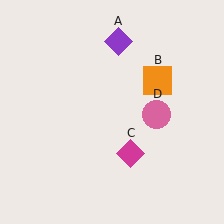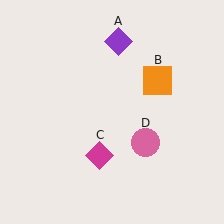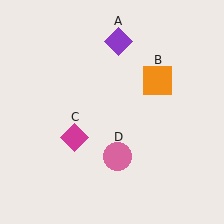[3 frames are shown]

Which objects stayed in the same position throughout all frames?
Purple diamond (object A) and orange square (object B) remained stationary.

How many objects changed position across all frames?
2 objects changed position: magenta diamond (object C), pink circle (object D).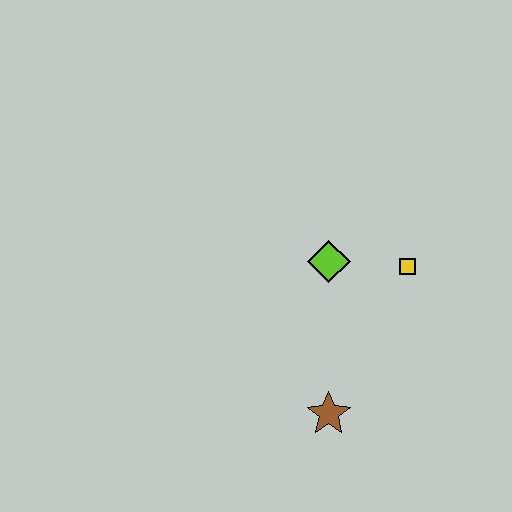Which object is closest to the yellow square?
The lime diamond is closest to the yellow square.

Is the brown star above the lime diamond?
No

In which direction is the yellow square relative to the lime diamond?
The yellow square is to the right of the lime diamond.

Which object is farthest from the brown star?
The yellow square is farthest from the brown star.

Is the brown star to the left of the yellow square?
Yes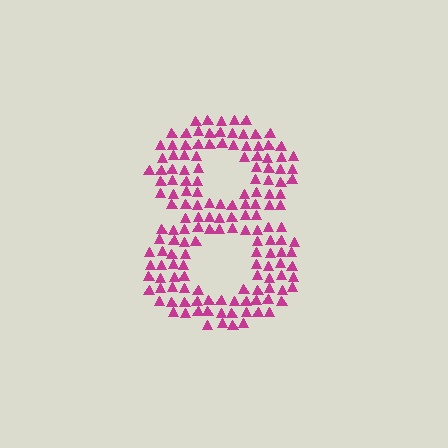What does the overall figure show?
The overall figure shows the digit 8.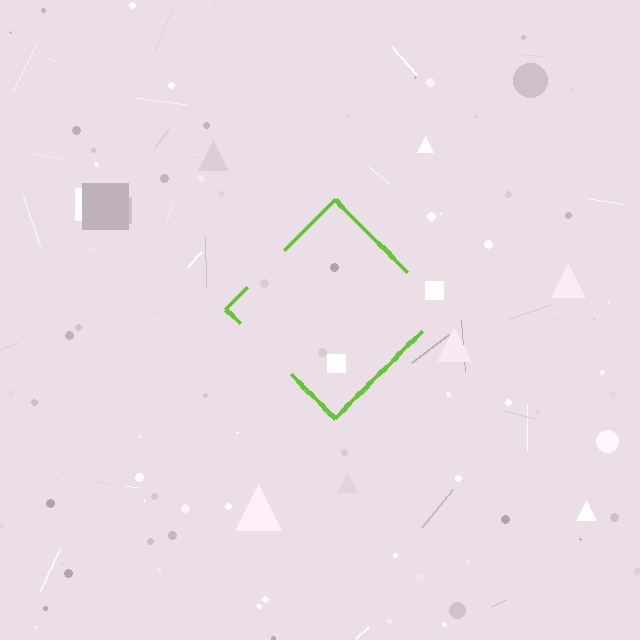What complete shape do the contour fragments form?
The contour fragments form a diamond.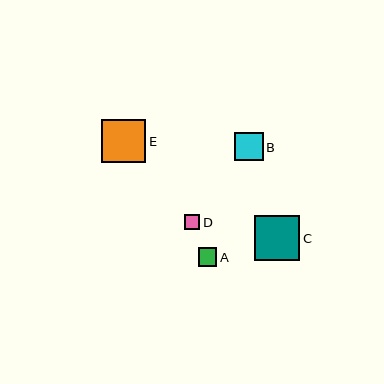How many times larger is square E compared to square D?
Square E is approximately 2.9 times the size of square D.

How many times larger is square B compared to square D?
Square B is approximately 1.9 times the size of square D.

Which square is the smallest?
Square D is the smallest with a size of approximately 15 pixels.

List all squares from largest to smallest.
From largest to smallest: C, E, B, A, D.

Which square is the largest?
Square C is the largest with a size of approximately 45 pixels.